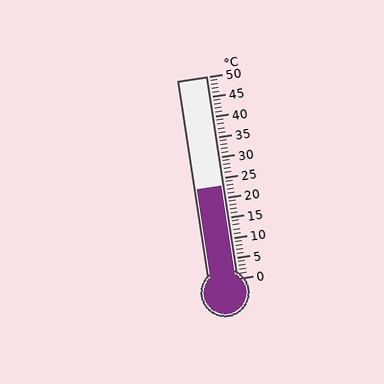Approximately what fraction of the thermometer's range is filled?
The thermometer is filled to approximately 45% of its range.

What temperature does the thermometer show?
The thermometer shows approximately 23°C.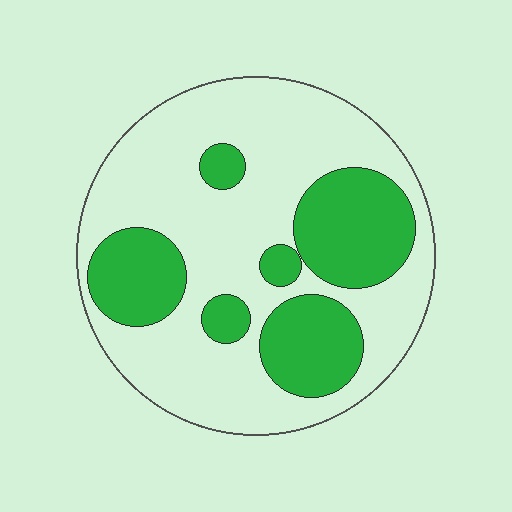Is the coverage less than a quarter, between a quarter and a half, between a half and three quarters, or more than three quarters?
Between a quarter and a half.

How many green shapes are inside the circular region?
6.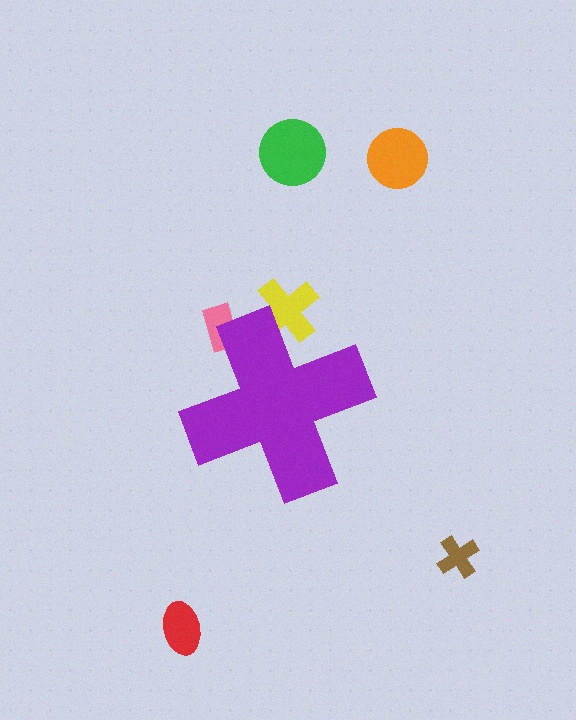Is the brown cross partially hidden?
No, the brown cross is fully visible.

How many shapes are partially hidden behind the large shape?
2 shapes are partially hidden.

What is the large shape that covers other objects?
A purple cross.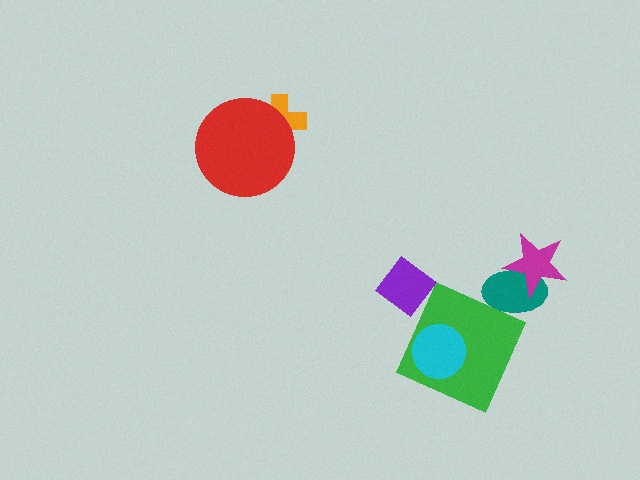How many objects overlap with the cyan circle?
1 object overlaps with the cyan circle.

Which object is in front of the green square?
The cyan circle is in front of the green square.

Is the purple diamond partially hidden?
No, no other shape covers it.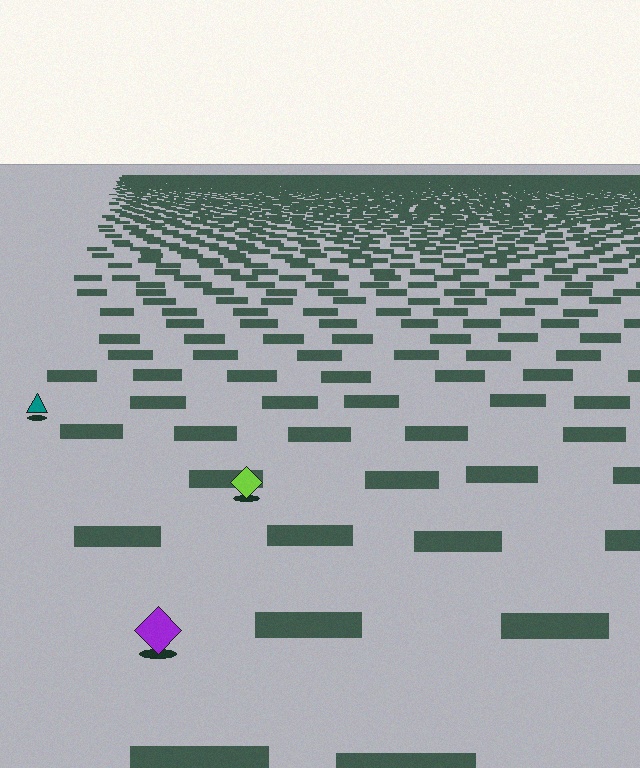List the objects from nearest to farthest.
From nearest to farthest: the purple diamond, the lime diamond, the teal triangle.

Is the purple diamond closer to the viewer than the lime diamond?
Yes. The purple diamond is closer — you can tell from the texture gradient: the ground texture is coarser near it.